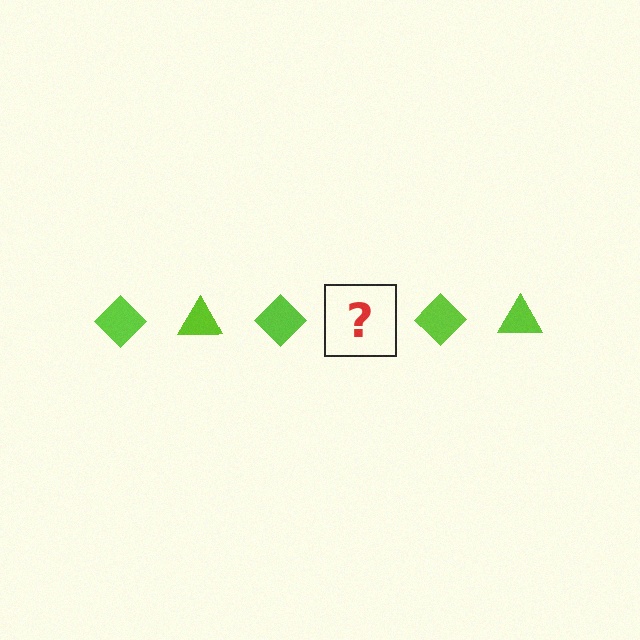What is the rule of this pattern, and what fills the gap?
The rule is that the pattern cycles through diamond, triangle shapes in lime. The gap should be filled with a lime triangle.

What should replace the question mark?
The question mark should be replaced with a lime triangle.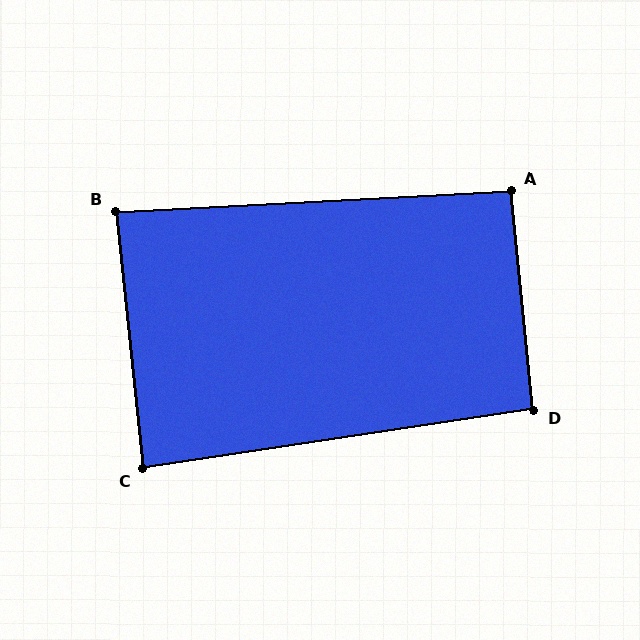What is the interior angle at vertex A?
Approximately 93 degrees (approximately right).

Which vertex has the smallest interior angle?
B, at approximately 87 degrees.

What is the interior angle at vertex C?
Approximately 87 degrees (approximately right).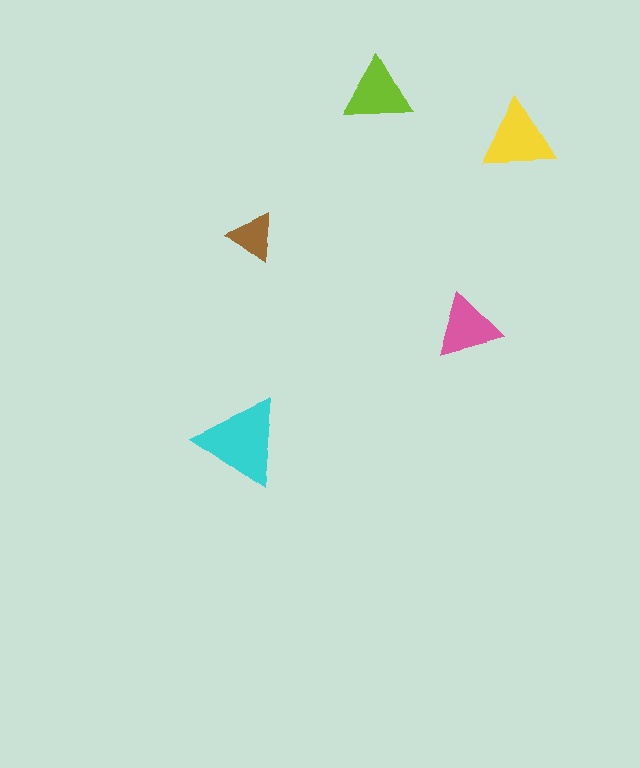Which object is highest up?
The lime triangle is topmost.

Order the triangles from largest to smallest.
the cyan one, the yellow one, the lime one, the pink one, the brown one.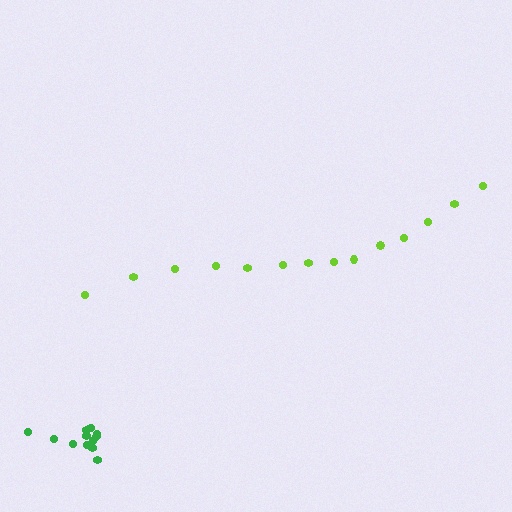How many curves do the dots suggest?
There are 2 distinct paths.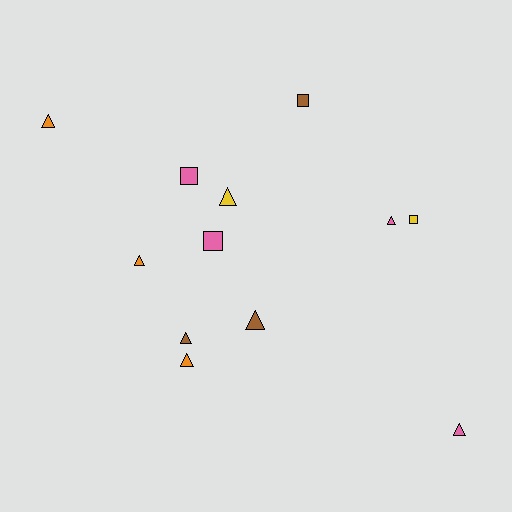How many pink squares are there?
There are 2 pink squares.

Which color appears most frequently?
Pink, with 4 objects.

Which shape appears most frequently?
Triangle, with 8 objects.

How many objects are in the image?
There are 12 objects.